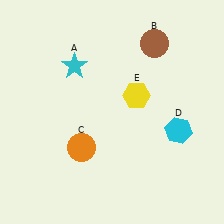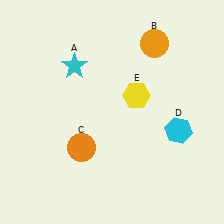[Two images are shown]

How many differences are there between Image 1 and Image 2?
There is 1 difference between the two images.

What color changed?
The circle (B) changed from brown in Image 1 to orange in Image 2.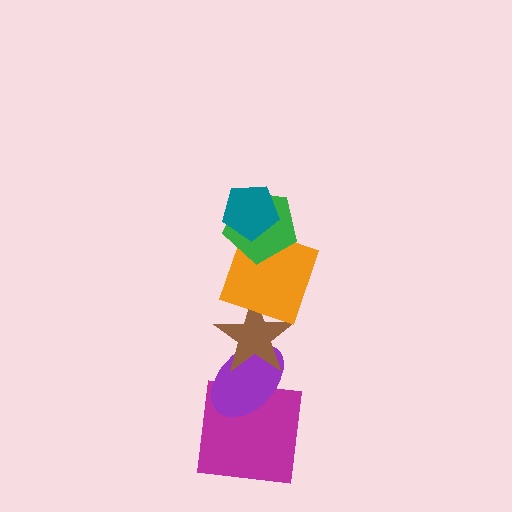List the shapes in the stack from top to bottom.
From top to bottom: the teal pentagon, the green pentagon, the orange square, the brown star, the purple ellipse, the magenta square.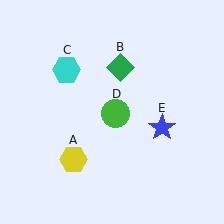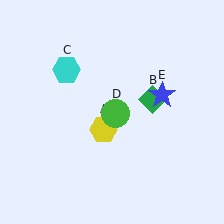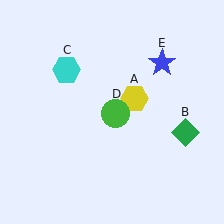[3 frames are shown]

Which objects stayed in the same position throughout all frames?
Cyan hexagon (object C) and green circle (object D) remained stationary.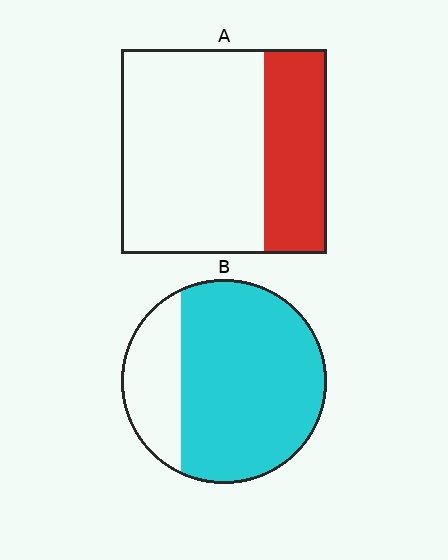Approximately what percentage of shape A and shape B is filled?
A is approximately 30% and B is approximately 75%.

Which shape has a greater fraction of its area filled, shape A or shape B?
Shape B.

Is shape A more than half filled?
No.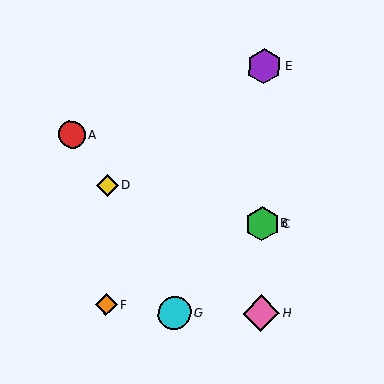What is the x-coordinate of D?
Object D is at x≈107.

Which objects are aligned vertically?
Objects B, C, E, H are aligned vertically.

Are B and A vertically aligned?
No, B is at x≈262 and A is at x≈71.